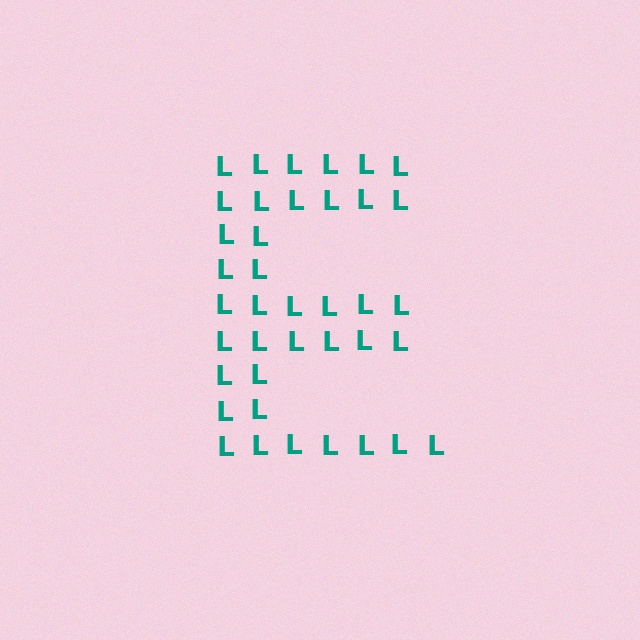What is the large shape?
The large shape is the letter E.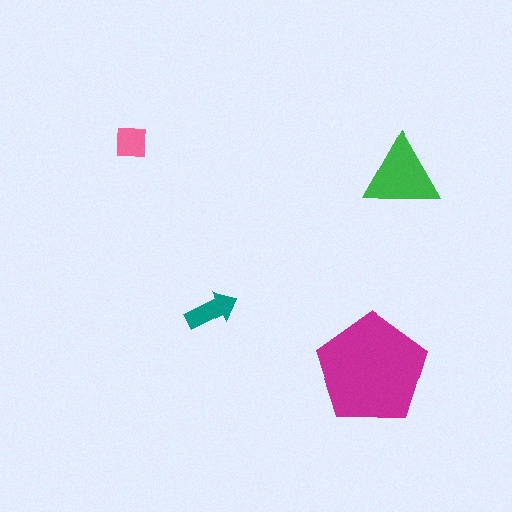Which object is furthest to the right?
The green triangle is rightmost.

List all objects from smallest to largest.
The pink square, the teal arrow, the green triangle, the magenta pentagon.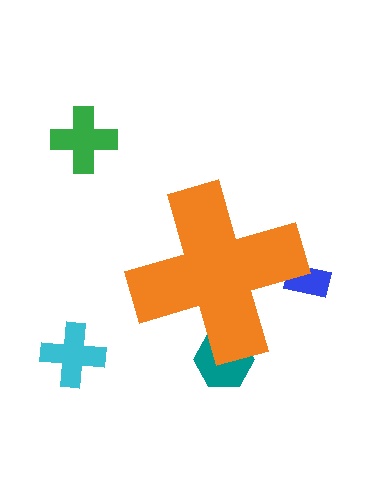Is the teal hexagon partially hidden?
Yes, the teal hexagon is partially hidden behind the orange cross.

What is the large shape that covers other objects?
An orange cross.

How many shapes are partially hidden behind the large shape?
2 shapes are partially hidden.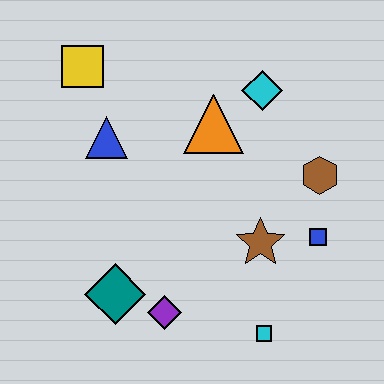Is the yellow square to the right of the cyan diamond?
No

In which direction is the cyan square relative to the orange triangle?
The cyan square is below the orange triangle.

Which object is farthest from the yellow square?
The cyan square is farthest from the yellow square.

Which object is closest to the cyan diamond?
The orange triangle is closest to the cyan diamond.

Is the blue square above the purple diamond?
Yes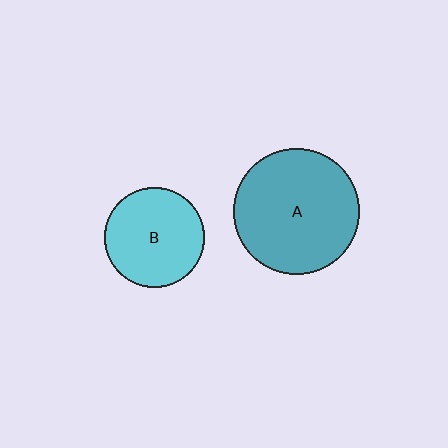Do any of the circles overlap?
No, none of the circles overlap.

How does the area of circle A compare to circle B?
Approximately 1.6 times.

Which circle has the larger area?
Circle A (teal).